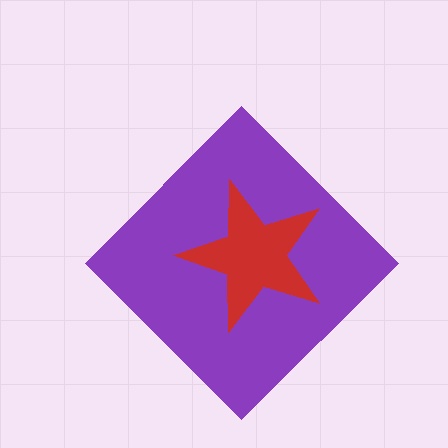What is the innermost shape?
The red star.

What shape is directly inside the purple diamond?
The red star.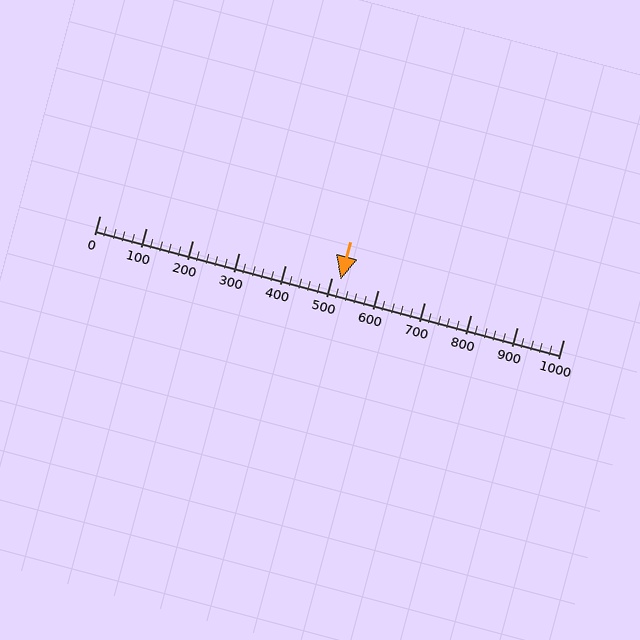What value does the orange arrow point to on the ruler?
The orange arrow points to approximately 520.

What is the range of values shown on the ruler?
The ruler shows values from 0 to 1000.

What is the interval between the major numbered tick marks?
The major tick marks are spaced 100 units apart.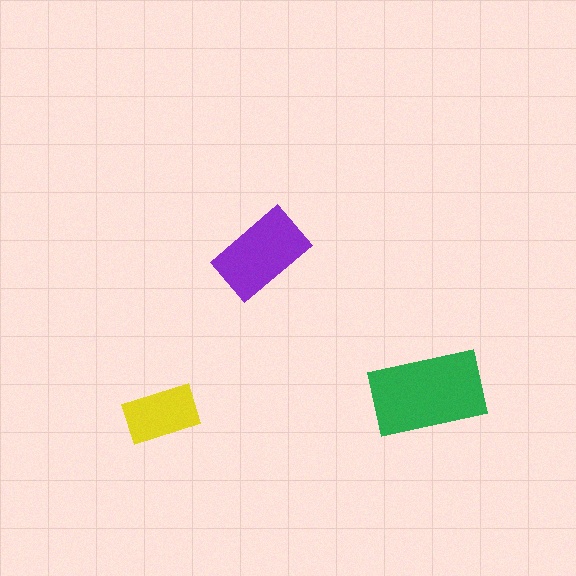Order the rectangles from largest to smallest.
the green one, the purple one, the yellow one.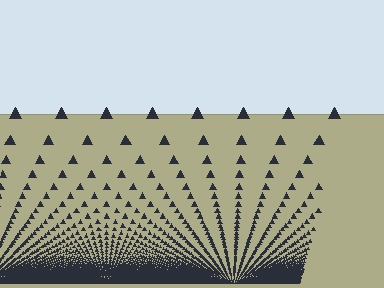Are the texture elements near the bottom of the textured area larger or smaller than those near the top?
Smaller. The gradient is inverted — elements near the bottom are smaller and denser.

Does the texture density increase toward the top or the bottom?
Density increases toward the bottom.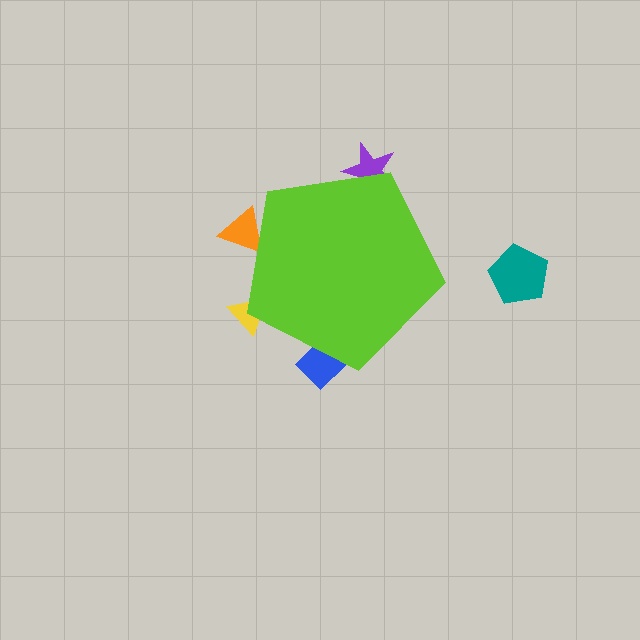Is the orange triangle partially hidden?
Yes, the orange triangle is partially hidden behind the lime pentagon.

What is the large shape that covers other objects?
A lime pentagon.